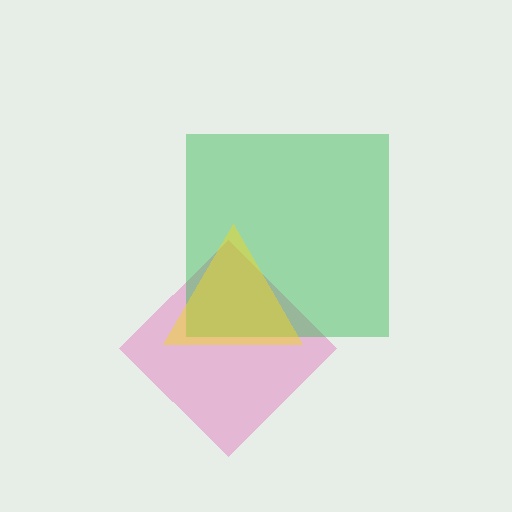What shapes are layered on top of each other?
The layered shapes are: a pink diamond, a green square, a yellow triangle.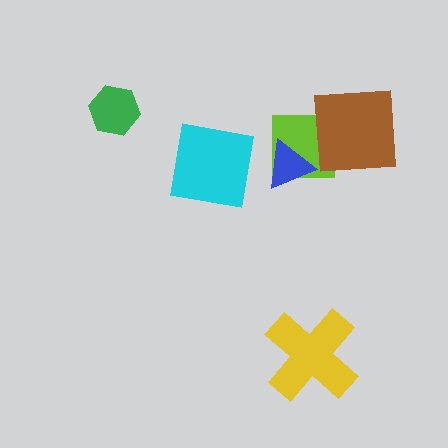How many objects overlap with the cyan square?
0 objects overlap with the cyan square.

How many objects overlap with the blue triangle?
1 object overlaps with the blue triangle.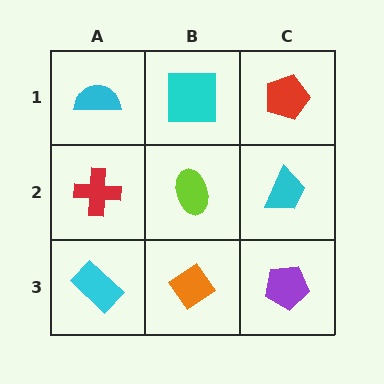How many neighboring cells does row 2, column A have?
3.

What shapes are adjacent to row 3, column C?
A cyan trapezoid (row 2, column C), an orange diamond (row 3, column B).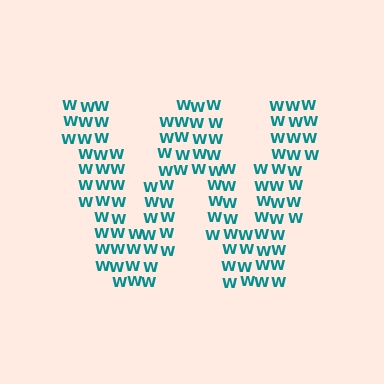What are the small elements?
The small elements are letter W's.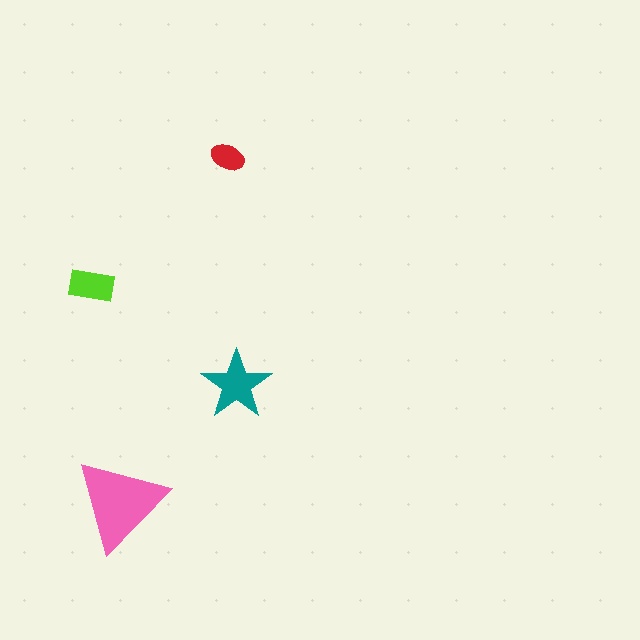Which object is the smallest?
The red ellipse.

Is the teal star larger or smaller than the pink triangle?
Smaller.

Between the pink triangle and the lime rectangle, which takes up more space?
The pink triangle.